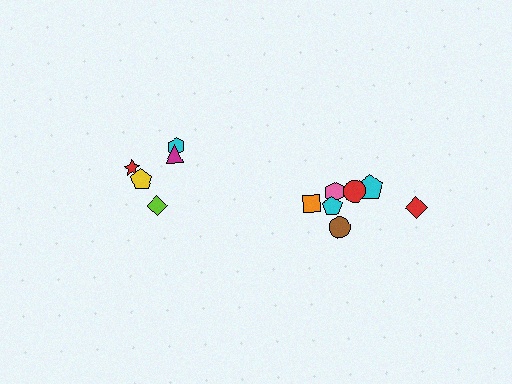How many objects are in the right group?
There are 7 objects.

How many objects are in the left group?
There are 5 objects.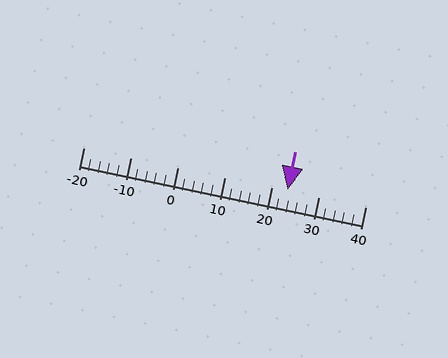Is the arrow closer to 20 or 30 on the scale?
The arrow is closer to 20.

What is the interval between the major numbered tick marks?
The major tick marks are spaced 10 units apart.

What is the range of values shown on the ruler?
The ruler shows values from -20 to 40.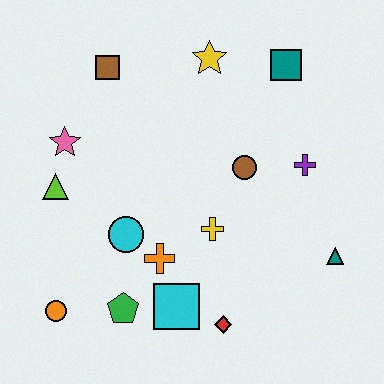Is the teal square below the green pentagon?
No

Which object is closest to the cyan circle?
The orange cross is closest to the cyan circle.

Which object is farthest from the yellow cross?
The brown square is farthest from the yellow cross.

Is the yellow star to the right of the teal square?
No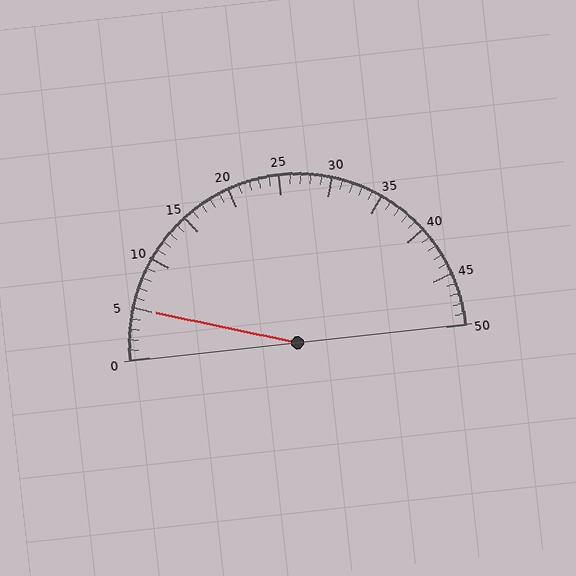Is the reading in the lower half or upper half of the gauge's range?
The reading is in the lower half of the range (0 to 50).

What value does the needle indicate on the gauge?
The needle indicates approximately 5.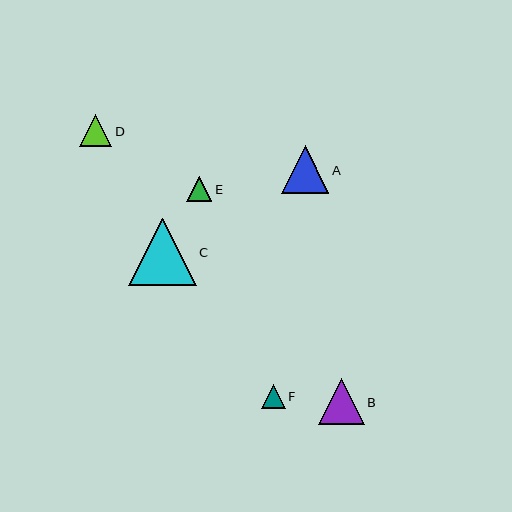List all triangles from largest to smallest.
From largest to smallest: C, A, B, D, E, F.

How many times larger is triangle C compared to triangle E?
Triangle C is approximately 2.7 times the size of triangle E.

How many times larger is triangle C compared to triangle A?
Triangle C is approximately 1.4 times the size of triangle A.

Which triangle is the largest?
Triangle C is the largest with a size of approximately 68 pixels.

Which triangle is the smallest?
Triangle F is the smallest with a size of approximately 24 pixels.